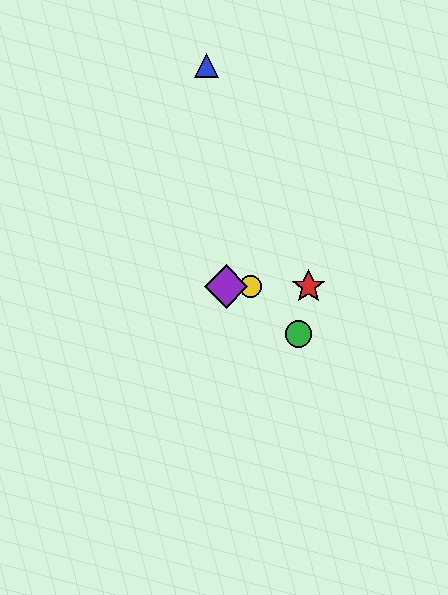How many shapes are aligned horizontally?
3 shapes (the red star, the yellow circle, the purple diamond) are aligned horizontally.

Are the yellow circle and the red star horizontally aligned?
Yes, both are at y≈287.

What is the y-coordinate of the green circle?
The green circle is at y≈334.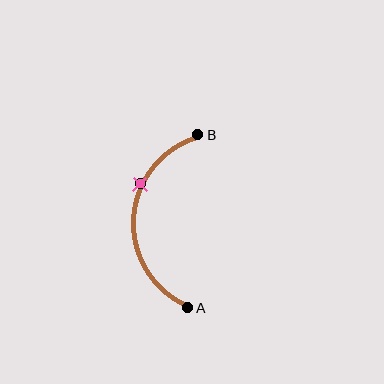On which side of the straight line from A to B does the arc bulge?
The arc bulges to the left of the straight line connecting A and B.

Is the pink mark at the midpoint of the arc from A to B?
No. The pink mark lies on the arc but is closer to endpoint B. The arc midpoint would be at the point on the curve equidistant along the arc from both A and B.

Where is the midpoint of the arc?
The arc midpoint is the point on the curve farthest from the straight line joining A and B. It sits to the left of that line.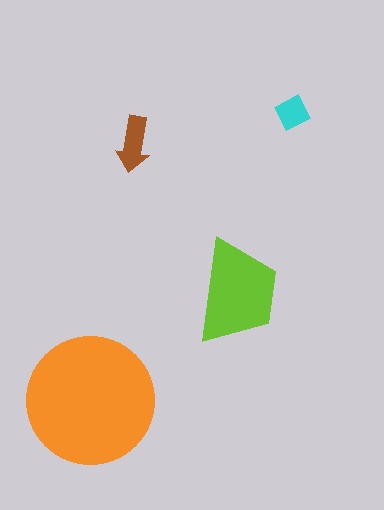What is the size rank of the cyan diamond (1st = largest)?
4th.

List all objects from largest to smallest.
The orange circle, the lime trapezoid, the brown arrow, the cyan diamond.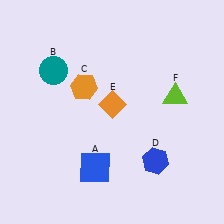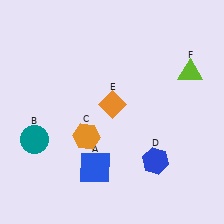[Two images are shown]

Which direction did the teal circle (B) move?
The teal circle (B) moved down.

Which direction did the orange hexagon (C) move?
The orange hexagon (C) moved down.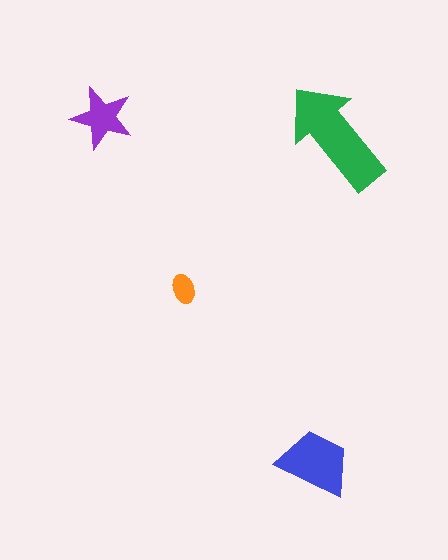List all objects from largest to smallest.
The green arrow, the blue trapezoid, the purple star, the orange ellipse.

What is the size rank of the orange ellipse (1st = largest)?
4th.